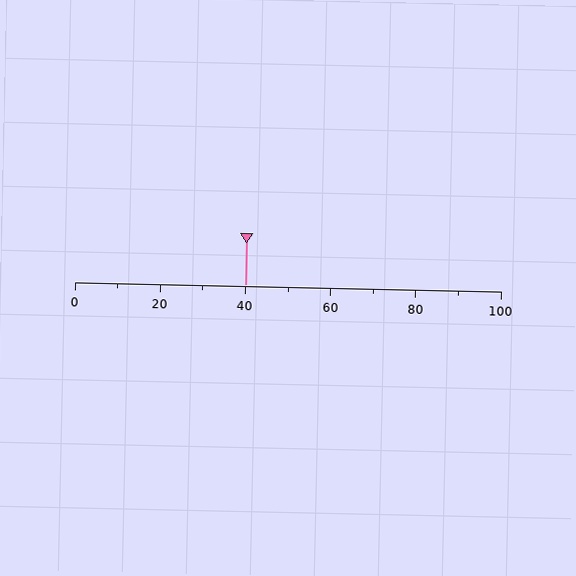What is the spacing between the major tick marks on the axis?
The major ticks are spaced 20 apart.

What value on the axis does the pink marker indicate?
The marker indicates approximately 40.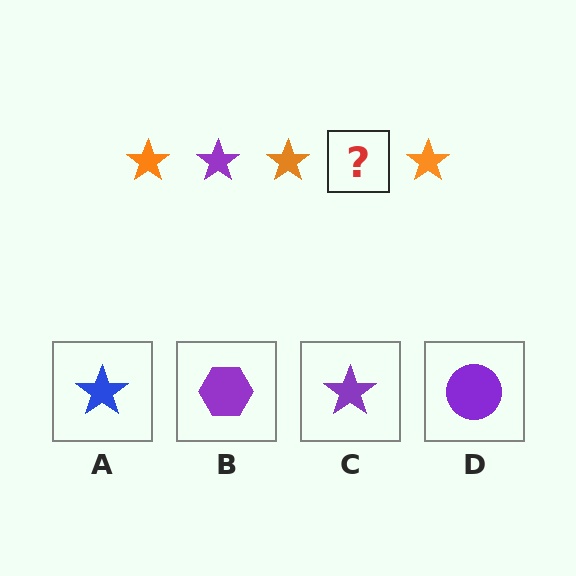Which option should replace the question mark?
Option C.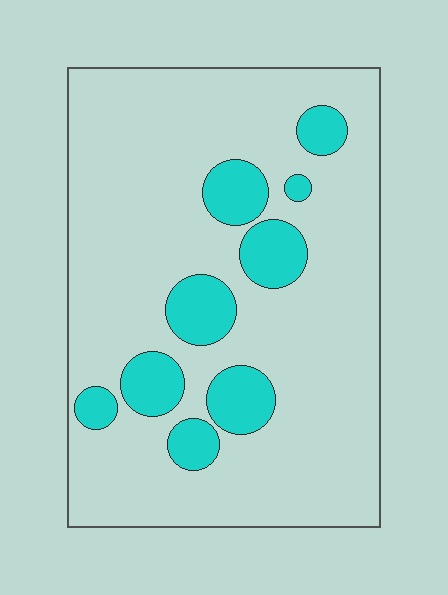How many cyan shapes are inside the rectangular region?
9.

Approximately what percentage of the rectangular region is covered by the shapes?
Approximately 15%.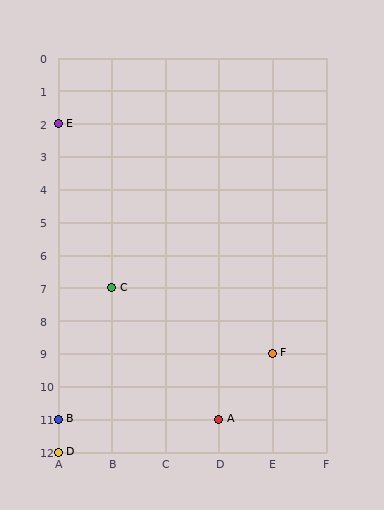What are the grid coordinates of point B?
Point B is at grid coordinates (A, 11).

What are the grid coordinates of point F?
Point F is at grid coordinates (E, 9).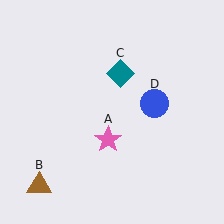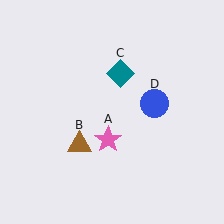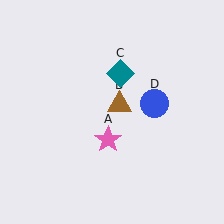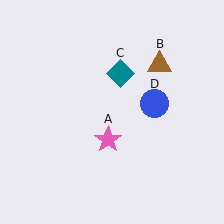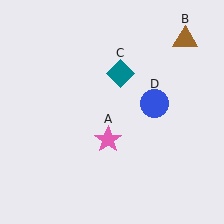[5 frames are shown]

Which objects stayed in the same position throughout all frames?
Pink star (object A) and teal diamond (object C) and blue circle (object D) remained stationary.